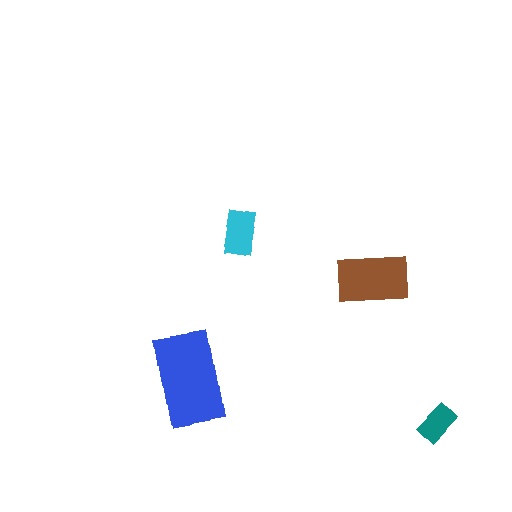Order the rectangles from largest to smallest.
the blue one, the brown one, the cyan one, the teal one.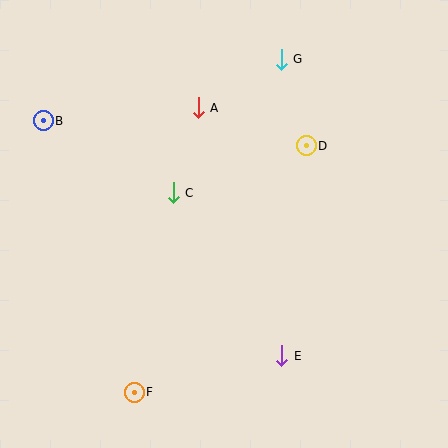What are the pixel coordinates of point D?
Point D is at (306, 146).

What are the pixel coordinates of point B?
Point B is at (43, 121).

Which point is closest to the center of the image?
Point C at (173, 193) is closest to the center.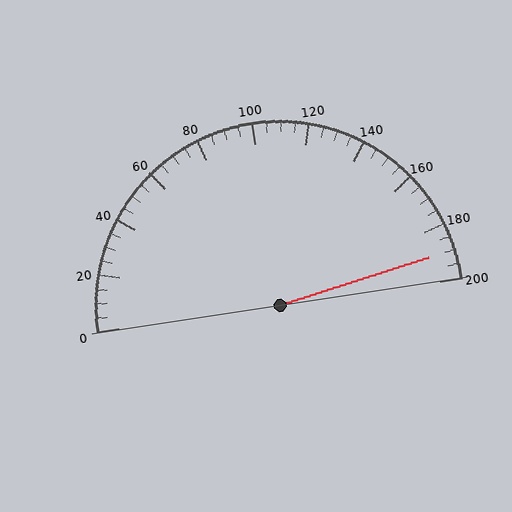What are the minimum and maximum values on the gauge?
The gauge ranges from 0 to 200.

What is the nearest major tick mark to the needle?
The nearest major tick mark is 200.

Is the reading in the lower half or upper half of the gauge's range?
The reading is in the upper half of the range (0 to 200).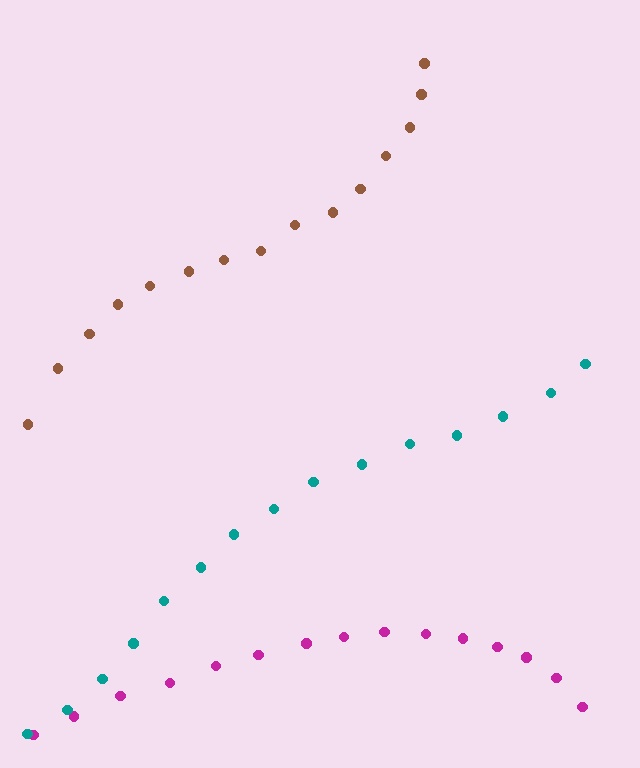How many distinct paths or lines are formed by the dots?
There are 3 distinct paths.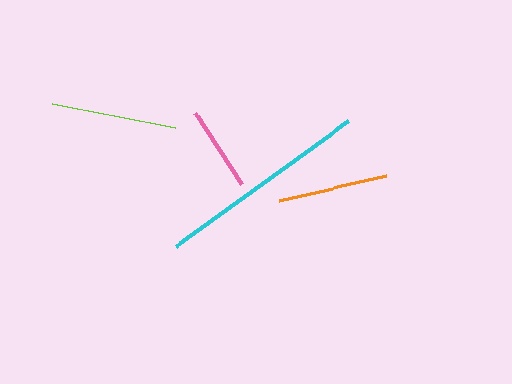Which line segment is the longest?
The cyan line is the longest at approximately 212 pixels.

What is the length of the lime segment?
The lime segment is approximately 125 pixels long.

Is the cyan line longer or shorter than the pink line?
The cyan line is longer than the pink line.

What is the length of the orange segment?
The orange segment is approximately 110 pixels long.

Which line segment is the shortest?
The pink line is the shortest at approximately 85 pixels.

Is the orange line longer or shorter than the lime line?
The lime line is longer than the orange line.